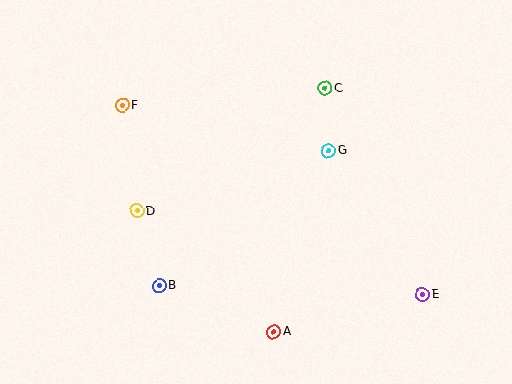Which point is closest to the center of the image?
Point G at (328, 150) is closest to the center.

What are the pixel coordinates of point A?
Point A is at (273, 332).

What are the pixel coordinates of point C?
Point C is at (325, 88).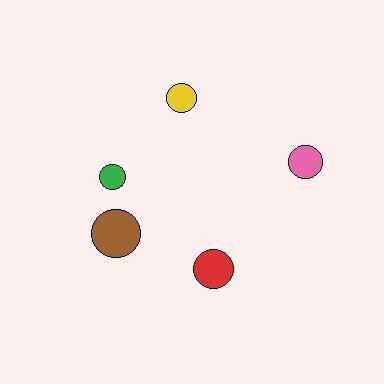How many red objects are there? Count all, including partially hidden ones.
There is 1 red object.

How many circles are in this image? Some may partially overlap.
There are 5 circles.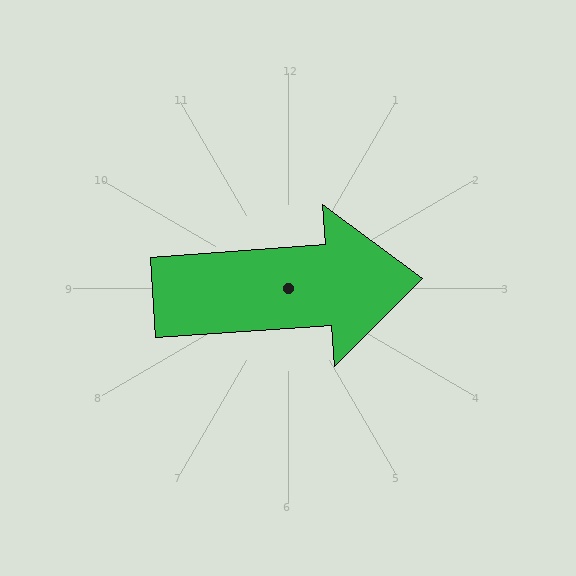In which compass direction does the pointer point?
East.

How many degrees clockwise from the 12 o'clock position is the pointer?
Approximately 86 degrees.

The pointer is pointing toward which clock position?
Roughly 3 o'clock.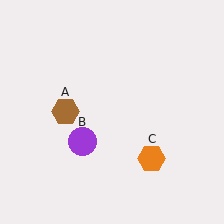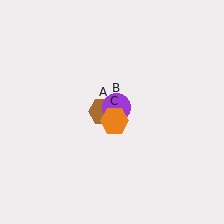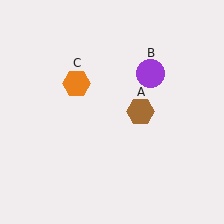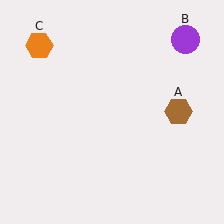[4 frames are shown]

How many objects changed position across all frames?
3 objects changed position: brown hexagon (object A), purple circle (object B), orange hexagon (object C).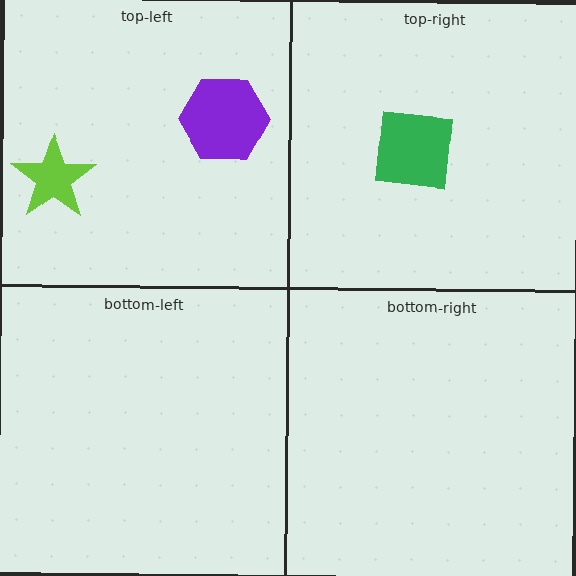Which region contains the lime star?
The top-left region.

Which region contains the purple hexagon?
The top-left region.